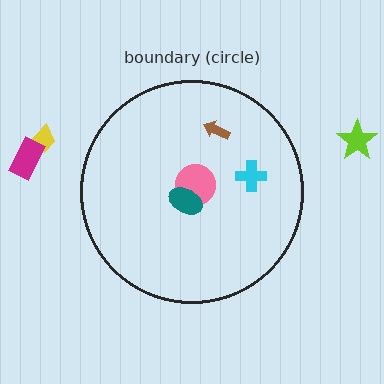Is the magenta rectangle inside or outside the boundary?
Outside.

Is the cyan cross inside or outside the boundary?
Inside.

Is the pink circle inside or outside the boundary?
Inside.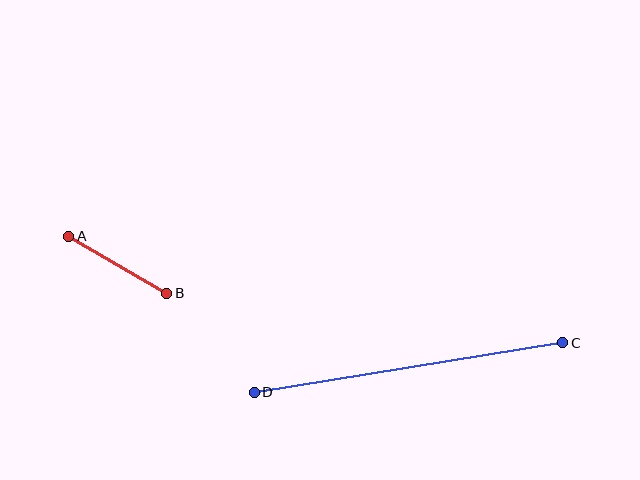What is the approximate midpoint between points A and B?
The midpoint is at approximately (118, 265) pixels.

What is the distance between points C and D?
The distance is approximately 312 pixels.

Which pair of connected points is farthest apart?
Points C and D are farthest apart.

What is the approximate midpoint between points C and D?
The midpoint is at approximately (409, 368) pixels.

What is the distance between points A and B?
The distance is approximately 113 pixels.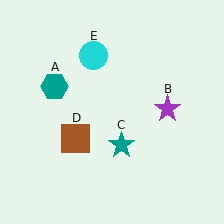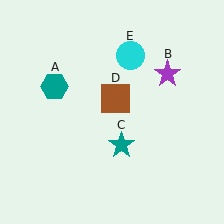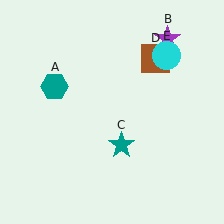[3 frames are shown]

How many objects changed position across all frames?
3 objects changed position: purple star (object B), brown square (object D), cyan circle (object E).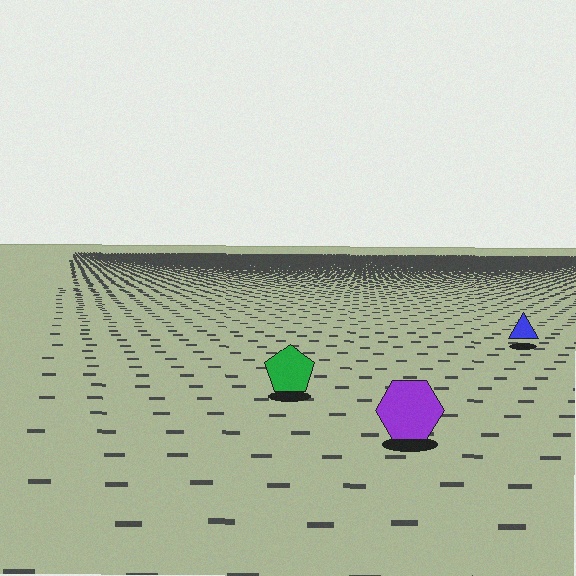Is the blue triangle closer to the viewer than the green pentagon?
No. The green pentagon is closer — you can tell from the texture gradient: the ground texture is coarser near it.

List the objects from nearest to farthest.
From nearest to farthest: the purple hexagon, the green pentagon, the blue triangle.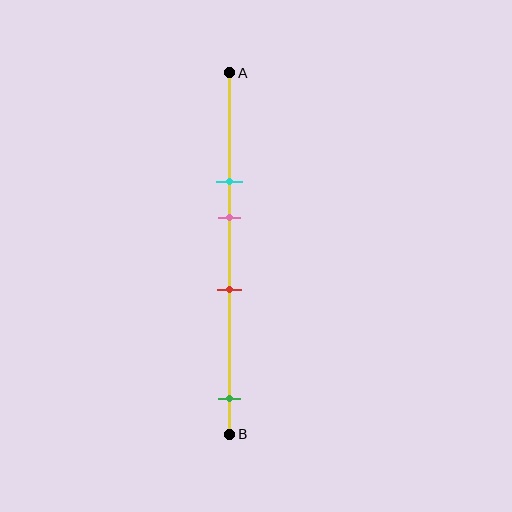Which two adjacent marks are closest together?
The cyan and pink marks are the closest adjacent pair.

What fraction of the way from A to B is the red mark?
The red mark is approximately 60% (0.6) of the way from A to B.